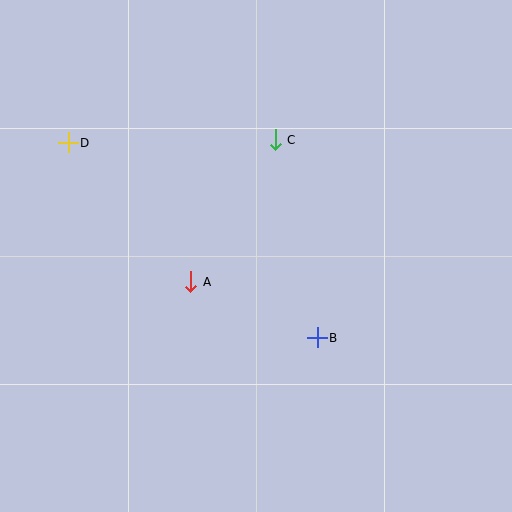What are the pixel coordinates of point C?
Point C is at (275, 140).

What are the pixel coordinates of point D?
Point D is at (68, 143).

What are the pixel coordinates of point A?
Point A is at (191, 282).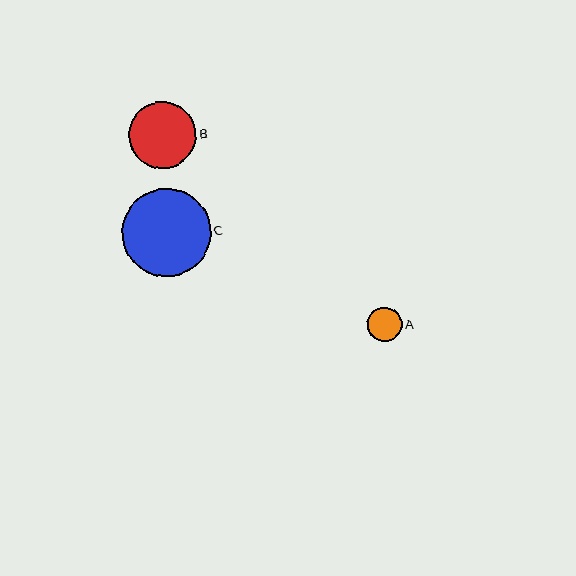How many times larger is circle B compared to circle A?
Circle B is approximately 1.9 times the size of circle A.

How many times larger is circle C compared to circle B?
Circle C is approximately 1.3 times the size of circle B.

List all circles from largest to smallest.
From largest to smallest: C, B, A.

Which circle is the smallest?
Circle A is the smallest with a size of approximately 35 pixels.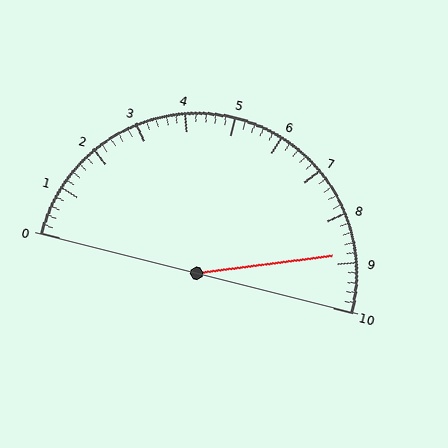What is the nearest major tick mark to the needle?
The nearest major tick mark is 9.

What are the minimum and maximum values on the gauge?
The gauge ranges from 0 to 10.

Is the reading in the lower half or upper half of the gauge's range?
The reading is in the upper half of the range (0 to 10).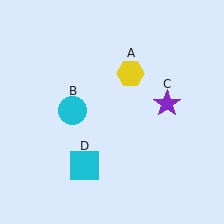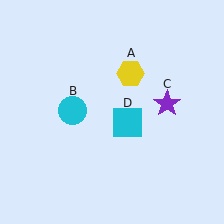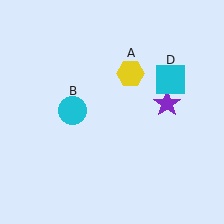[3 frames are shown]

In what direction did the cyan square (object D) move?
The cyan square (object D) moved up and to the right.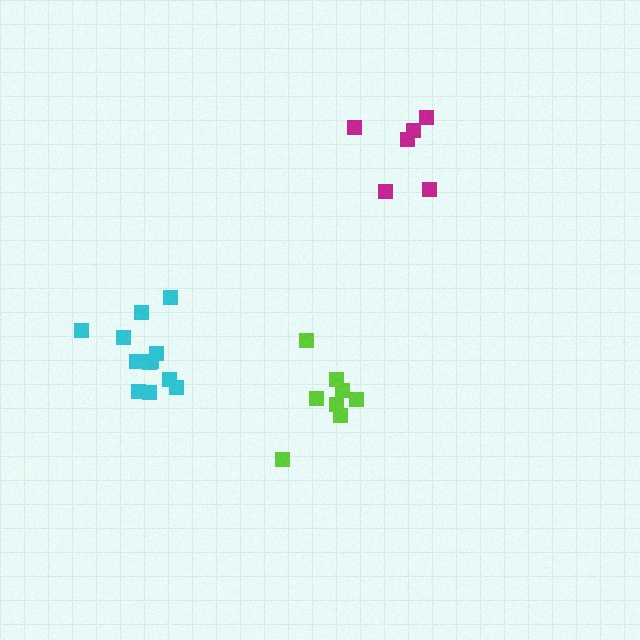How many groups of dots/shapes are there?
There are 3 groups.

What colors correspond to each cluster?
The clusters are colored: cyan, lime, magenta.